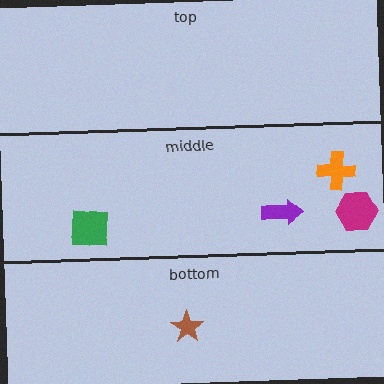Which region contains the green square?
The middle region.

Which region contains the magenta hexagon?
The middle region.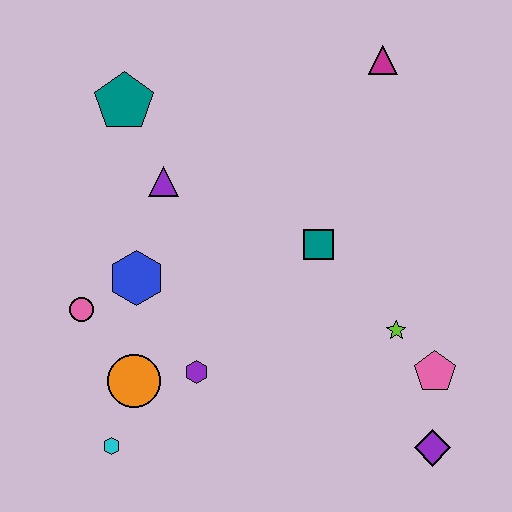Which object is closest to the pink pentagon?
The lime star is closest to the pink pentagon.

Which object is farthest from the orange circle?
The magenta triangle is farthest from the orange circle.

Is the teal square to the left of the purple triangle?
No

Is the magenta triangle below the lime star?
No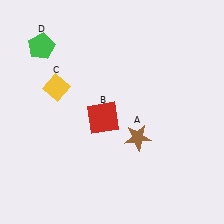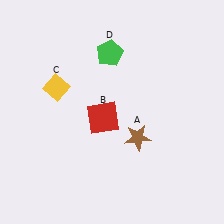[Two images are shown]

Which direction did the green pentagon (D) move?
The green pentagon (D) moved right.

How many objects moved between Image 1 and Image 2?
1 object moved between the two images.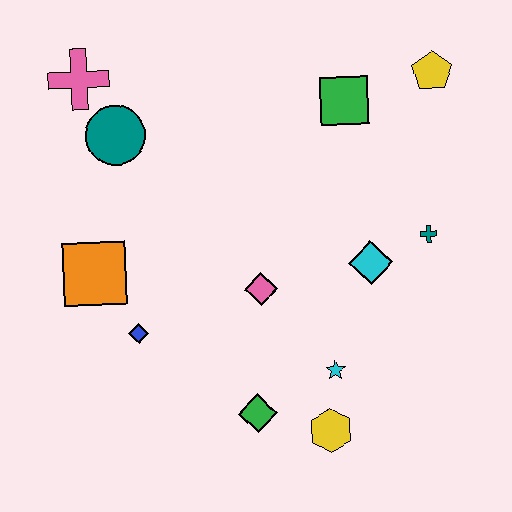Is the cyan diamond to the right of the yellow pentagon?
No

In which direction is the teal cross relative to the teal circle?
The teal cross is to the right of the teal circle.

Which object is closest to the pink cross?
The teal circle is closest to the pink cross.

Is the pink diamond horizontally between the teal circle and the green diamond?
No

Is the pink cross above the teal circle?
Yes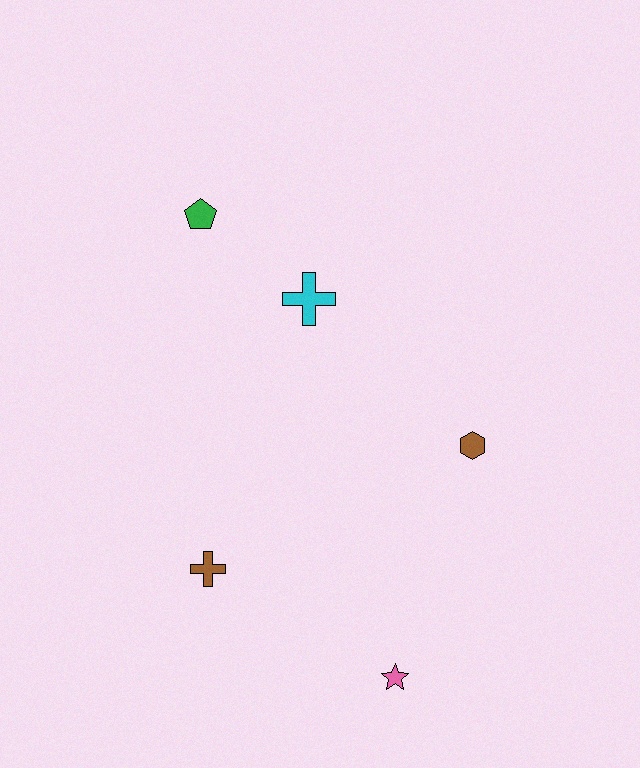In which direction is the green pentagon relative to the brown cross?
The green pentagon is above the brown cross.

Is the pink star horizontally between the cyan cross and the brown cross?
No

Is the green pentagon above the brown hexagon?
Yes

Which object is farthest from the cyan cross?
The pink star is farthest from the cyan cross.